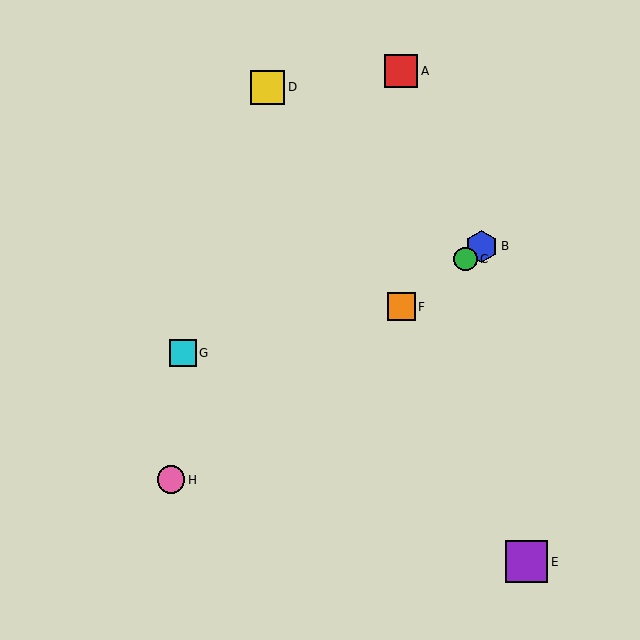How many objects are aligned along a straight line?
4 objects (B, C, F, H) are aligned along a straight line.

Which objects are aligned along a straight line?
Objects B, C, F, H are aligned along a straight line.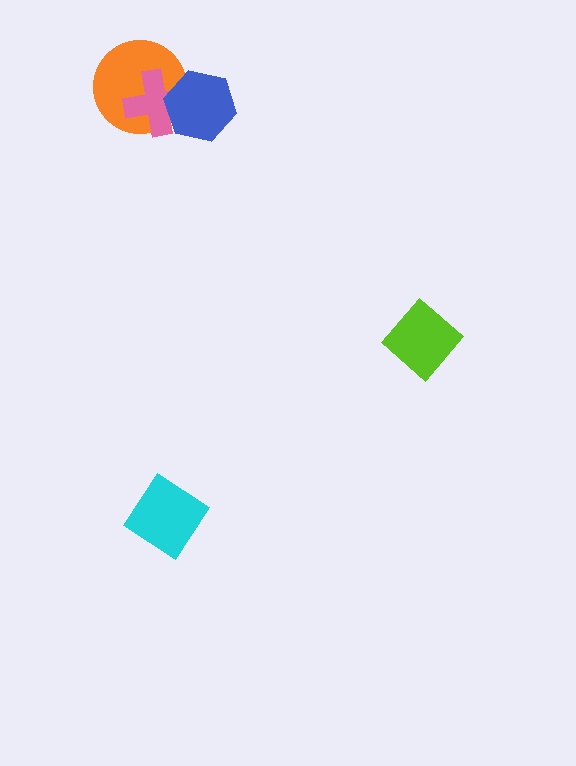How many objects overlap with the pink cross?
2 objects overlap with the pink cross.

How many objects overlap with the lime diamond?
0 objects overlap with the lime diamond.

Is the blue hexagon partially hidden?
No, no other shape covers it.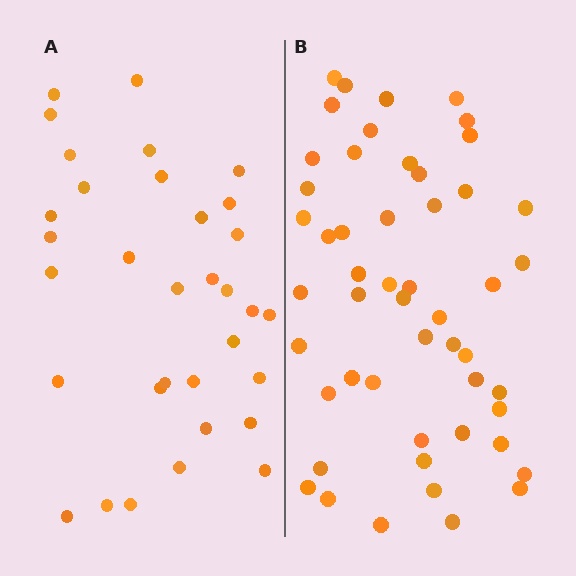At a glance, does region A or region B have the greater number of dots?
Region B (the right region) has more dots.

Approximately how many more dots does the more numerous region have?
Region B has approximately 20 more dots than region A.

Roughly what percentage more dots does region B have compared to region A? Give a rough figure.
About 55% more.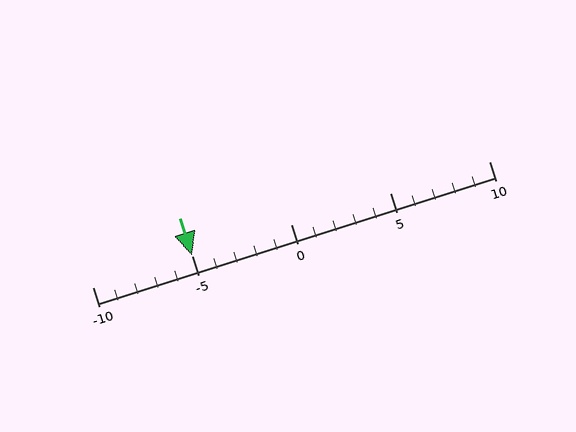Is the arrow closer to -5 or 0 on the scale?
The arrow is closer to -5.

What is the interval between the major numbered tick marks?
The major tick marks are spaced 5 units apart.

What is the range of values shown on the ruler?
The ruler shows values from -10 to 10.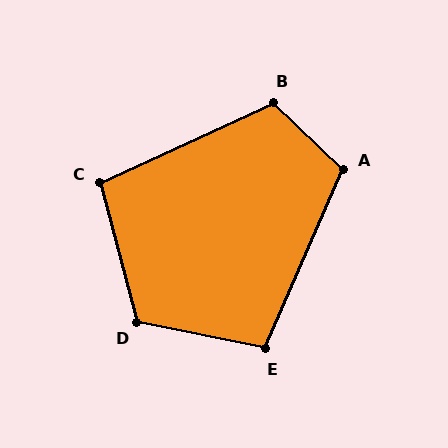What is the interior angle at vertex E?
Approximately 102 degrees (obtuse).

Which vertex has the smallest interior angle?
C, at approximately 100 degrees.